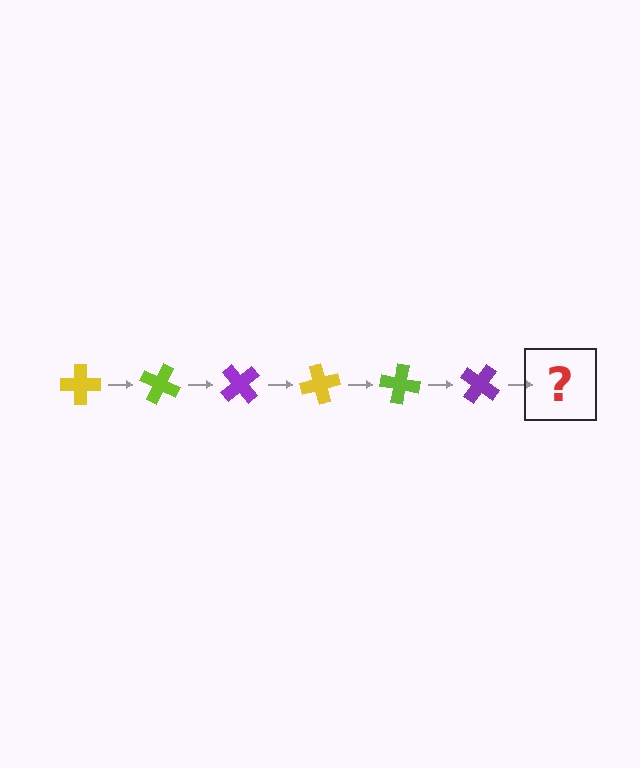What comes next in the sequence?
The next element should be a yellow cross, rotated 150 degrees from the start.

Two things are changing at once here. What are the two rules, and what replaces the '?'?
The two rules are that it rotates 25 degrees each step and the color cycles through yellow, lime, and purple. The '?' should be a yellow cross, rotated 150 degrees from the start.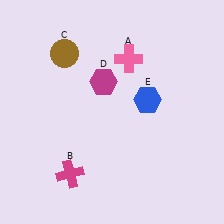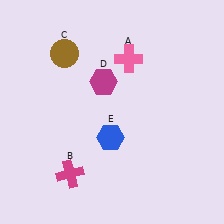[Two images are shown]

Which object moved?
The blue hexagon (E) moved down.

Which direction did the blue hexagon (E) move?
The blue hexagon (E) moved down.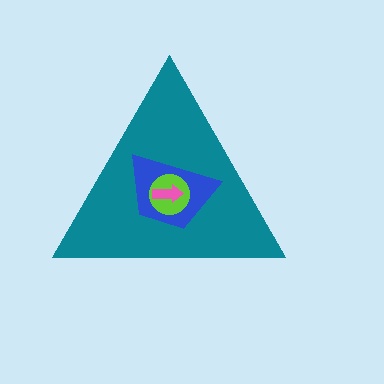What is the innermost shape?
The pink arrow.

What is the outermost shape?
The teal triangle.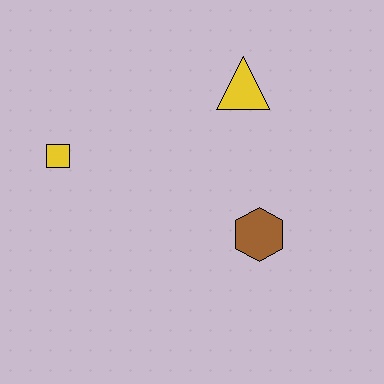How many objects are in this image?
There are 3 objects.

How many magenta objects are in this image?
There are no magenta objects.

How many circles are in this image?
There are no circles.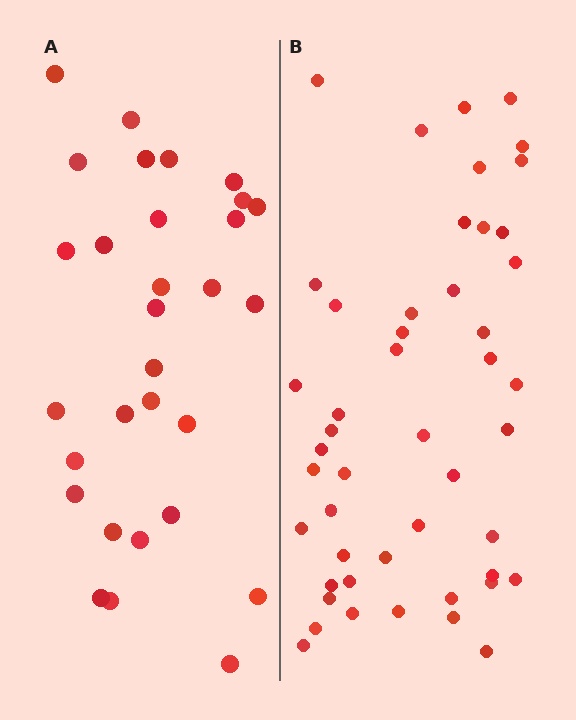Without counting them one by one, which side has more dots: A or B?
Region B (the right region) has more dots.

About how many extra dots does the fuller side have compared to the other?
Region B has approximately 20 more dots than region A.